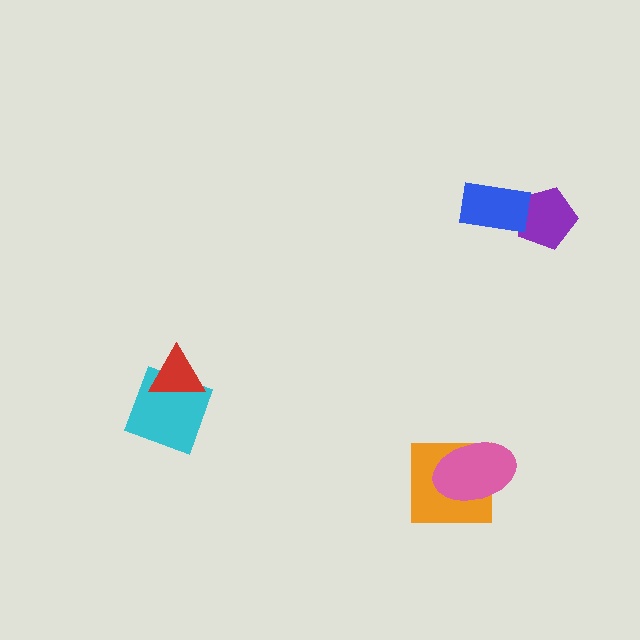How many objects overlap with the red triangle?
1 object overlaps with the red triangle.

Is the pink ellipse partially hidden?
No, no other shape covers it.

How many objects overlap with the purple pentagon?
1 object overlaps with the purple pentagon.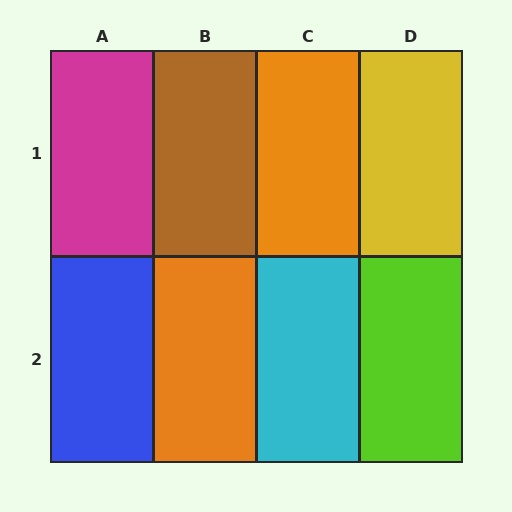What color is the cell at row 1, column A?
Magenta.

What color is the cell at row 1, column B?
Brown.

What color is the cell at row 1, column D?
Yellow.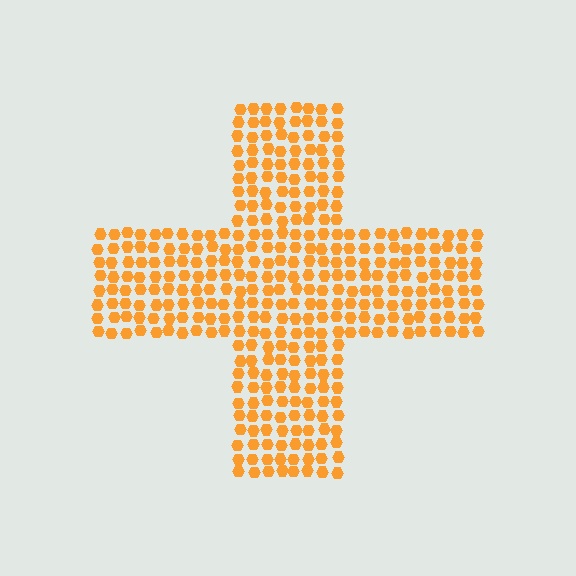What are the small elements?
The small elements are hexagons.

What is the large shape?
The large shape is a cross.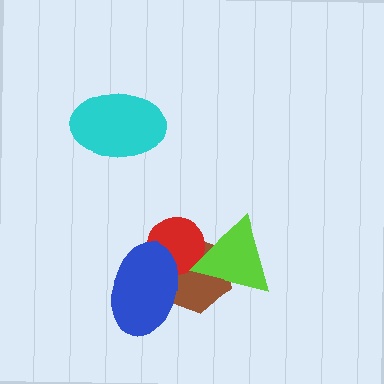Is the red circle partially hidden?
Yes, it is partially covered by another shape.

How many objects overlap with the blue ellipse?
2 objects overlap with the blue ellipse.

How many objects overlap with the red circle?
3 objects overlap with the red circle.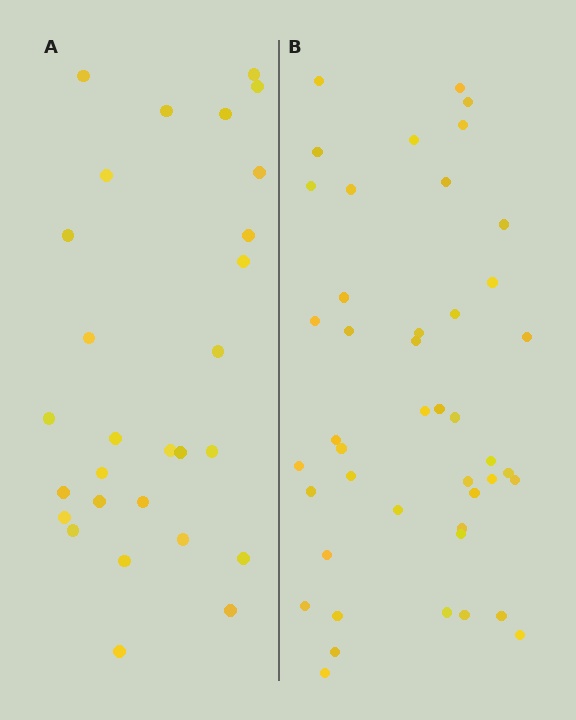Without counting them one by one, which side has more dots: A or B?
Region B (the right region) has more dots.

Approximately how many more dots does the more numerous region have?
Region B has approximately 15 more dots than region A.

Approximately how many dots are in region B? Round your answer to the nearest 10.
About 40 dots. (The exact count is 44, which rounds to 40.)